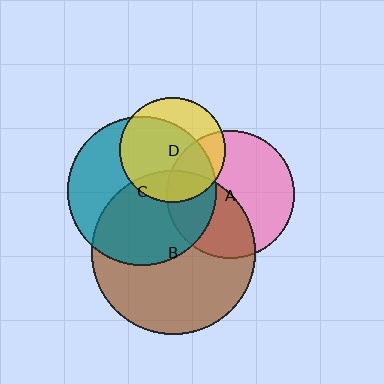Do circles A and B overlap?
Yes.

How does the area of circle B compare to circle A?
Approximately 1.6 times.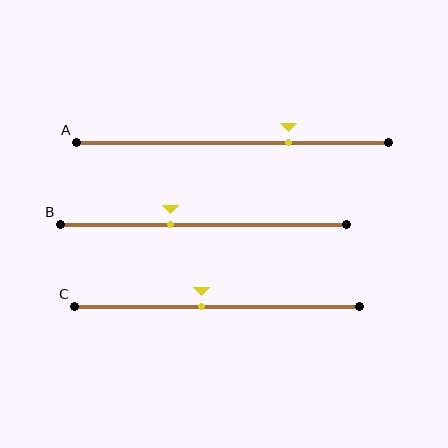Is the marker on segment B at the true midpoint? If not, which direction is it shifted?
No, the marker on segment B is shifted to the left by about 11% of the segment length.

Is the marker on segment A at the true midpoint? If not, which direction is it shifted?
No, the marker on segment A is shifted to the right by about 18% of the segment length.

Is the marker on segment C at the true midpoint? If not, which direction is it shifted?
No, the marker on segment C is shifted to the left by about 6% of the segment length.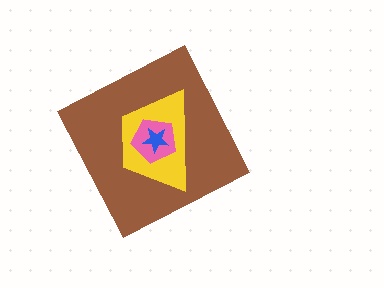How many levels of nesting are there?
4.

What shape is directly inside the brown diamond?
The yellow trapezoid.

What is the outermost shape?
The brown diamond.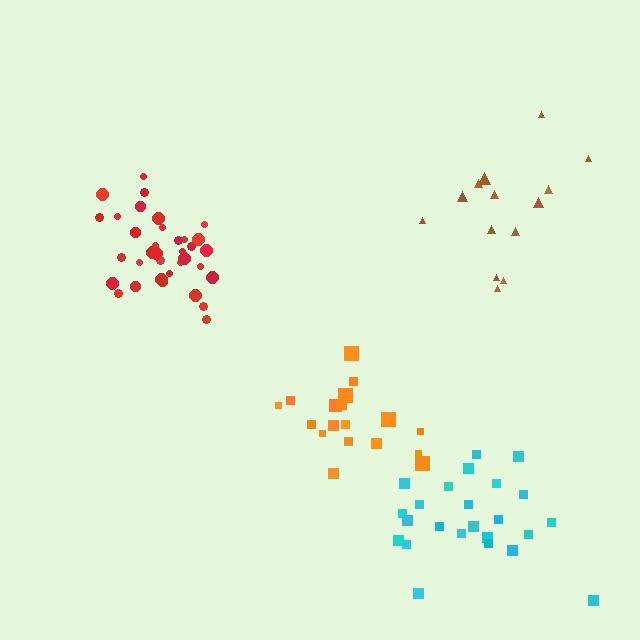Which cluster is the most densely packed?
Red.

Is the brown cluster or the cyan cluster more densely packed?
Cyan.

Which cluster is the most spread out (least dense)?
Brown.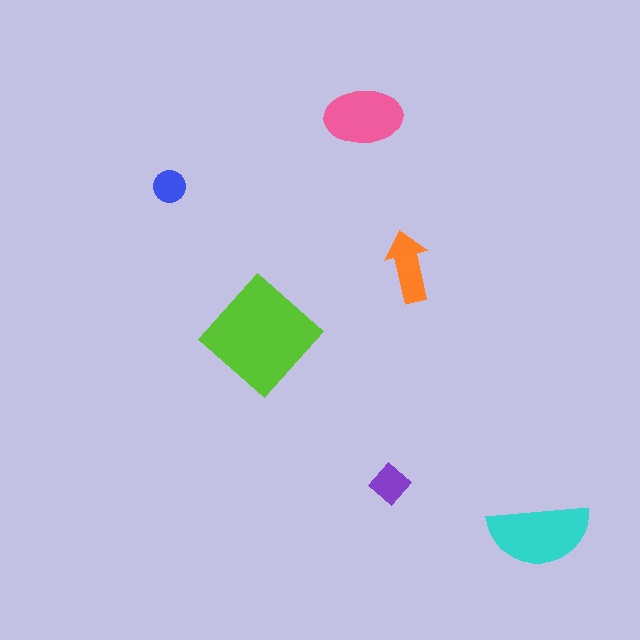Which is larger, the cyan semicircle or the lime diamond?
The lime diamond.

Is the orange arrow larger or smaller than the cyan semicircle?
Smaller.